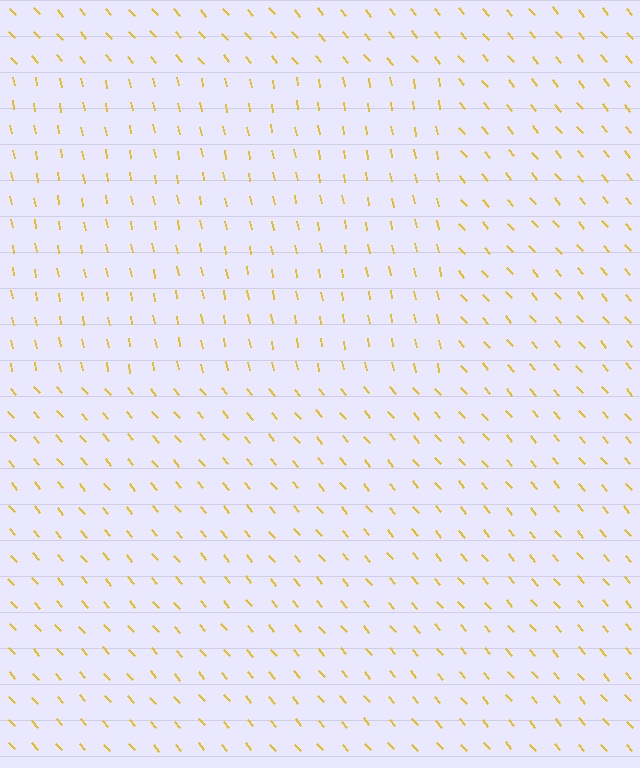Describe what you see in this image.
The image is filled with small yellow line segments. A rectangle region in the image has lines oriented differently from the surrounding lines, creating a visible texture boundary.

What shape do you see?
I see a rectangle.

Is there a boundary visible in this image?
Yes, there is a texture boundary formed by a change in line orientation.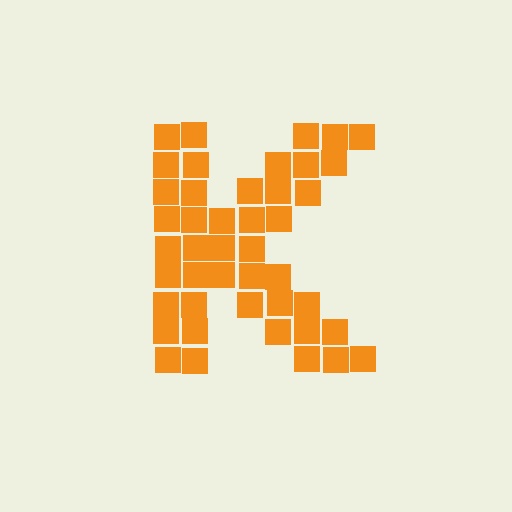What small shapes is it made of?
It is made of small squares.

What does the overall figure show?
The overall figure shows the letter K.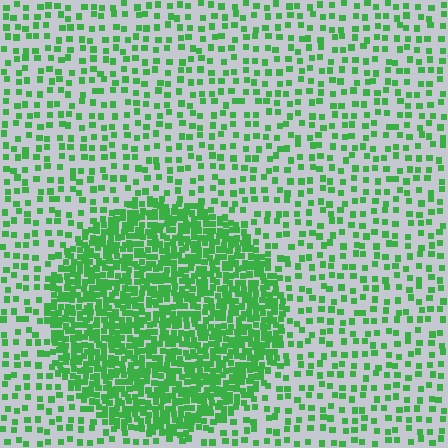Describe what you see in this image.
The image contains small green elements arranged at two different densities. A circle-shaped region is visible where the elements are more densely packed than the surrounding area.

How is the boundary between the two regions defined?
The boundary is defined by a change in element density (approximately 3.0x ratio). All elements are the same color, size, and shape.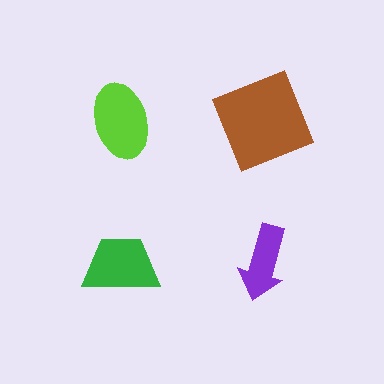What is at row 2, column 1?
A green trapezoid.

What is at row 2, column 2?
A purple arrow.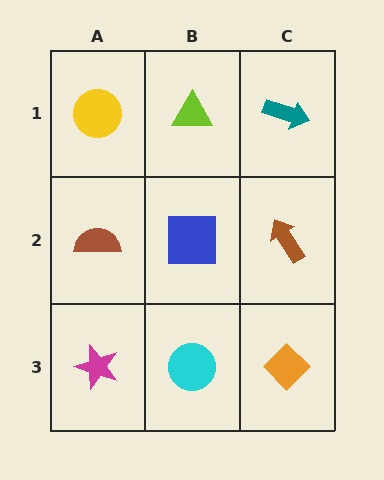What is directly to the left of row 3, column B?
A magenta star.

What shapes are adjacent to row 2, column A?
A yellow circle (row 1, column A), a magenta star (row 3, column A), a blue square (row 2, column B).